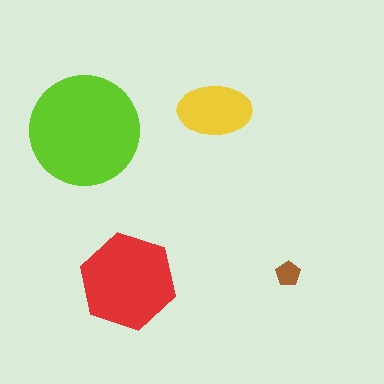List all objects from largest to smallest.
The lime circle, the red hexagon, the yellow ellipse, the brown pentagon.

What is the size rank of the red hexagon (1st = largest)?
2nd.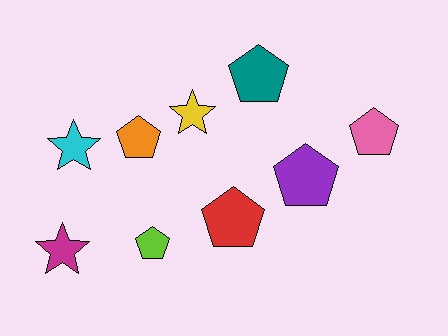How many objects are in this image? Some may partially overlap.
There are 9 objects.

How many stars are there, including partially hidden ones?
There are 3 stars.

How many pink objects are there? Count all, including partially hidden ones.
There is 1 pink object.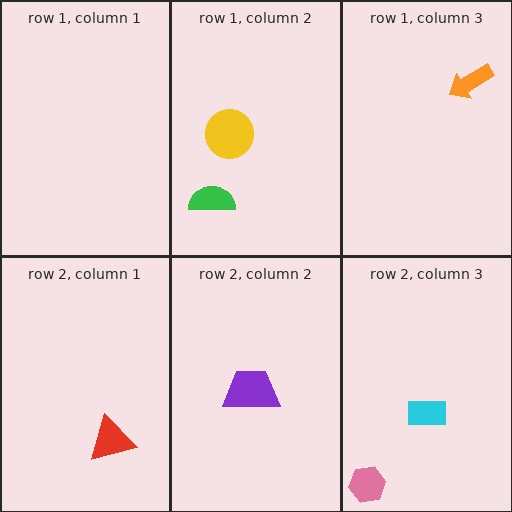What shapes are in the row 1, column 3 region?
The orange arrow.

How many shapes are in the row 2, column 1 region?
1.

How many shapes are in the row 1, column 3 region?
1.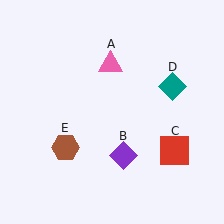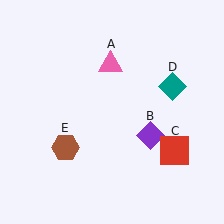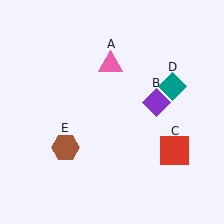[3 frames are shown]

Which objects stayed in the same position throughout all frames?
Pink triangle (object A) and red square (object C) and teal diamond (object D) and brown hexagon (object E) remained stationary.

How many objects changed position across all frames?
1 object changed position: purple diamond (object B).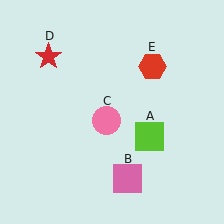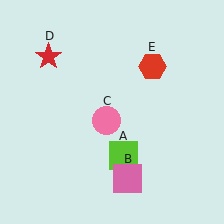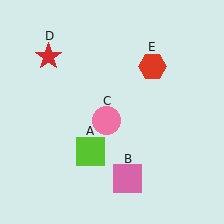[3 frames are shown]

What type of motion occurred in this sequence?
The lime square (object A) rotated clockwise around the center of the scene.